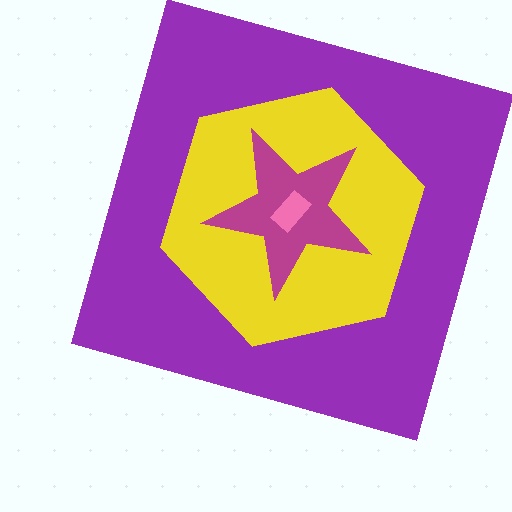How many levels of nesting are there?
4.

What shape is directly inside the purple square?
The yellow hexagon.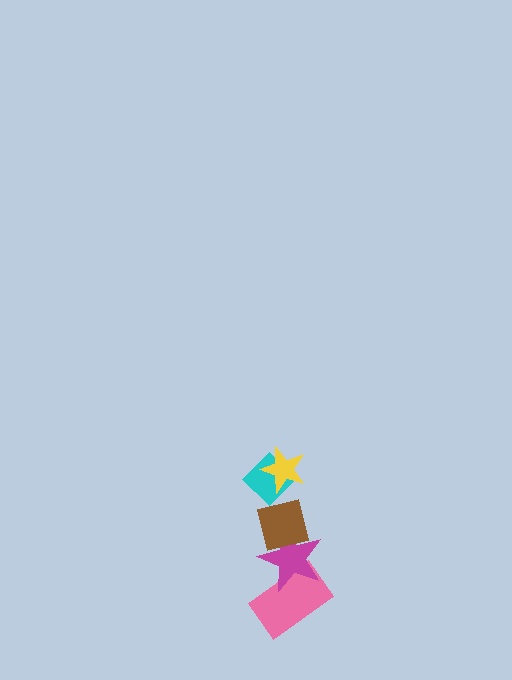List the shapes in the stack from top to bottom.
From top to bottom: the yellow star, the cyan diamond, the brown square, the magenta star, the pink rectangle.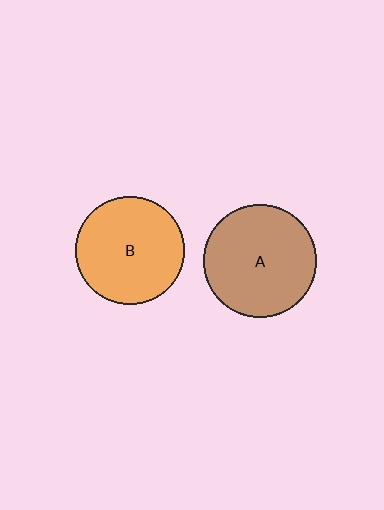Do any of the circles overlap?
No, none of the circles overlap.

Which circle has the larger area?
Circle A (brown).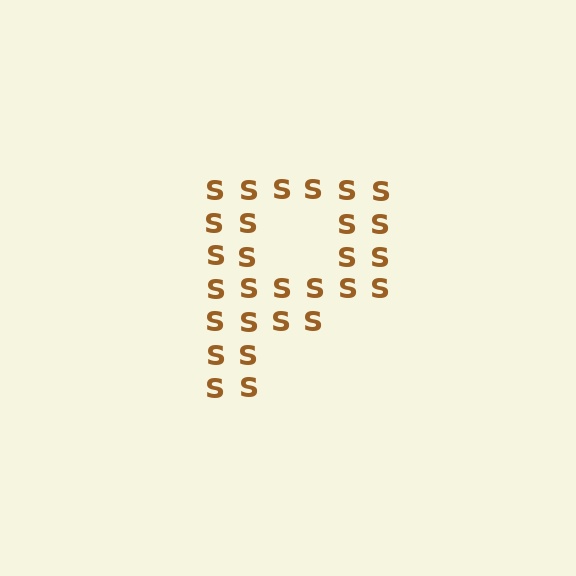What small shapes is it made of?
It is made of small letter S's.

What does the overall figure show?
The overall figure shows the letter P.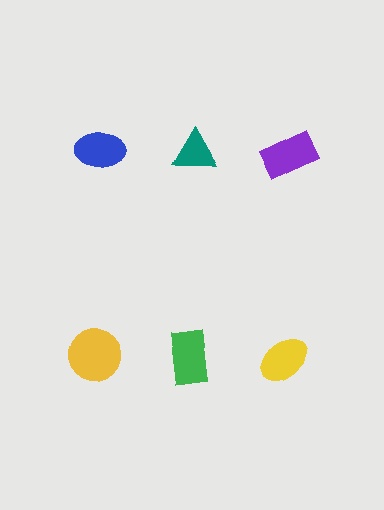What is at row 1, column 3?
A purple rectangle.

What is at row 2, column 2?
A green rectangle.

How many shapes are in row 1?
3 shapes.